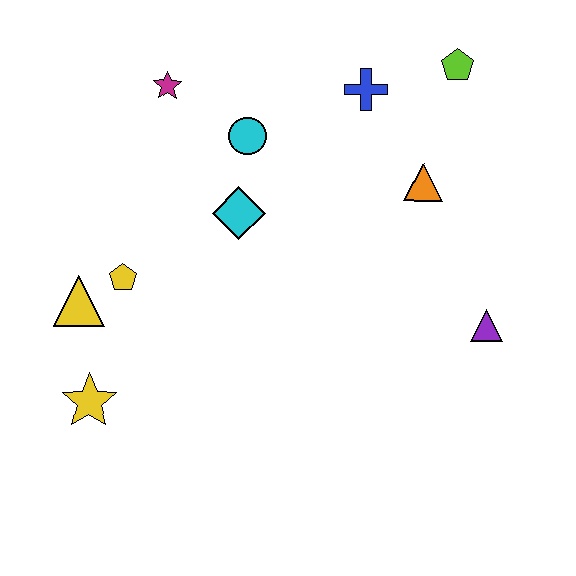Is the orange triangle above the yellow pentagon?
Yes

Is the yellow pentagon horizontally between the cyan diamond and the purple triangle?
No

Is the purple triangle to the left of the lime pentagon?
No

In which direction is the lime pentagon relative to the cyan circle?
The lime pentagon is to the right of the cyan circle.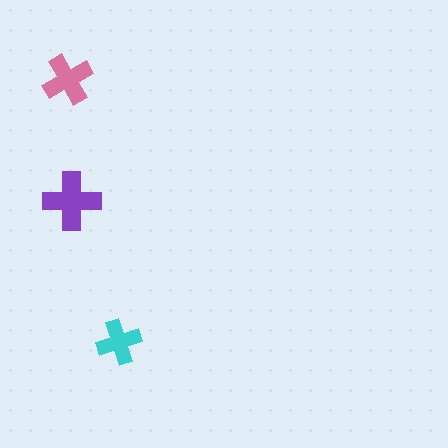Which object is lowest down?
The cyan cross is bottommost.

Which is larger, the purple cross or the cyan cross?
The purple one.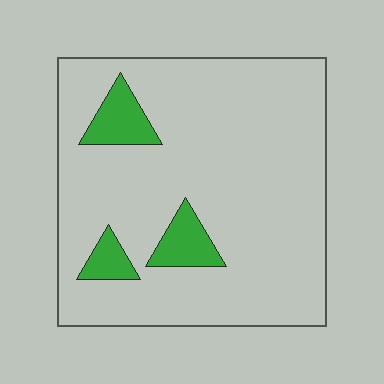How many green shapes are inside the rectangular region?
3.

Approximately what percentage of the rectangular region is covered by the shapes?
Approximately 10%.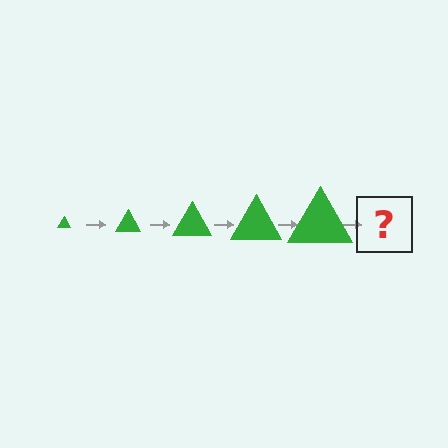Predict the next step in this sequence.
The next step is a green triangle, larger than the previous one.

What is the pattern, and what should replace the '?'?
The pattern is that the triangle gets progressively larger each step. The '?' should be a green triangle, larger than the previous one.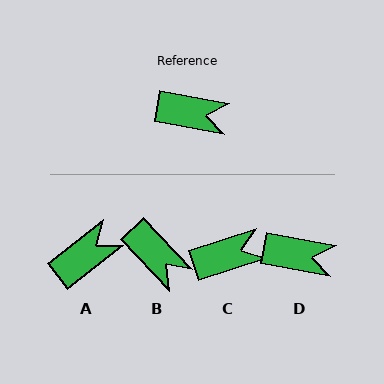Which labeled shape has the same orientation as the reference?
D.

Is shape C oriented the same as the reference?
No, it is off by about 29 degrees.